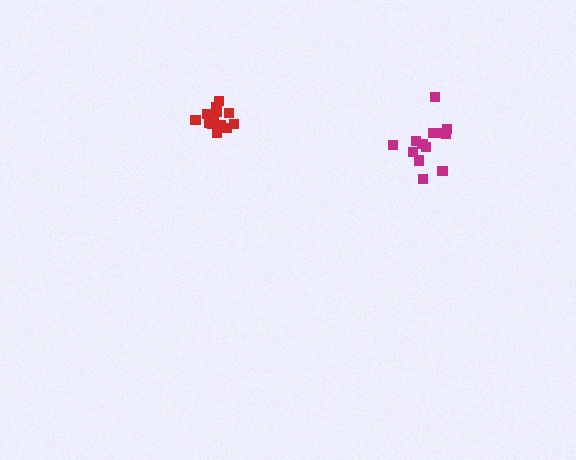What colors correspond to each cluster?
The clusters are colored: red, magenta.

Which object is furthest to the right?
The magenta cluster is rightmost.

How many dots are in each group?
Group 1: 14 dots, Group 2: 13 dots (27 total).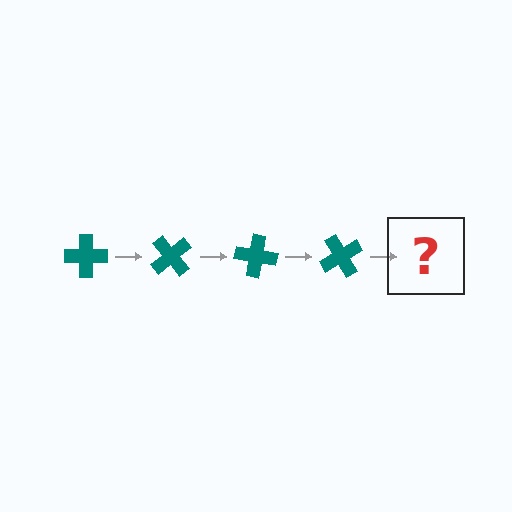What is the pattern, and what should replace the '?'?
The pattern is that the cross rotates 50 degrees each step. The '?' should be a teal cross rotated 200 degrees.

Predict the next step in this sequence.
The next step is a teal cross rotated 200 degrees.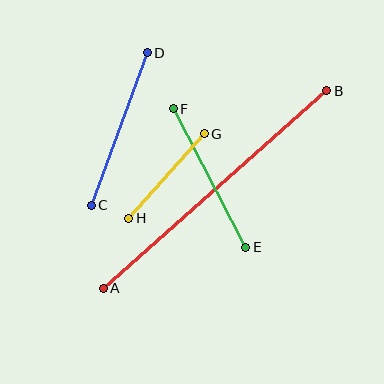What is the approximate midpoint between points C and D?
The midpoint is at approximately (119, 129) pixels.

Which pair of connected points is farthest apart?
Points A and B are farthest apart.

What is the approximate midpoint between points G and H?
The midpoint is at approximately (166, 176) pixels.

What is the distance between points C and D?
The distance is approximately 162 pixels.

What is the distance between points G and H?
The distance is approximately 113 pixels.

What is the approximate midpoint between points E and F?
The midpoint is at approximately (210, 178) pixels.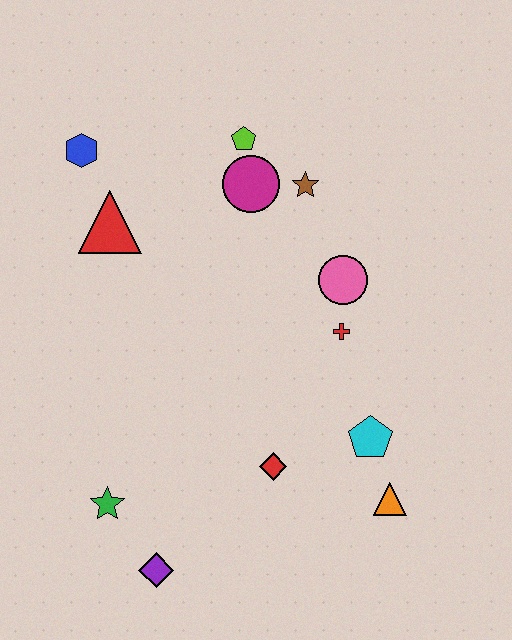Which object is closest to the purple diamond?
The green star is closest to the purple diamond.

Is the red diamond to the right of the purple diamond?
Yes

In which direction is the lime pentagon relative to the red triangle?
The lime pentagon is to the right of the red triangle.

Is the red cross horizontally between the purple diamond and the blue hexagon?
No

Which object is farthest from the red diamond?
The blue hexagon is farthest from the red diamond.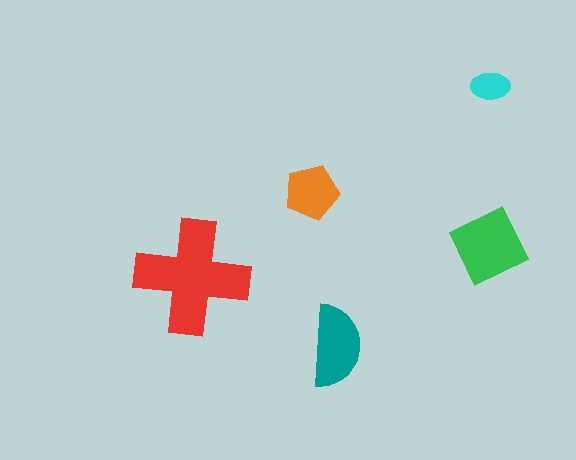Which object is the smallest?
The cyan ellipse.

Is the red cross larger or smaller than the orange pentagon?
Larger.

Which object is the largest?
The red cross.